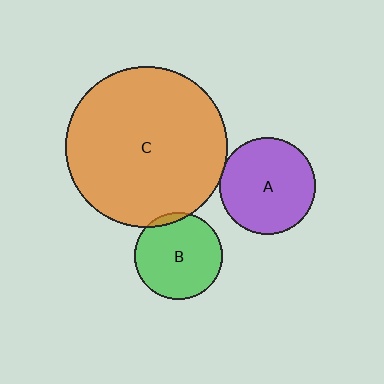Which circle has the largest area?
Circle C (orange).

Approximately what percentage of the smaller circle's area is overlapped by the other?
Approximately 5%.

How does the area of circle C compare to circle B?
Approximately 3.4 times.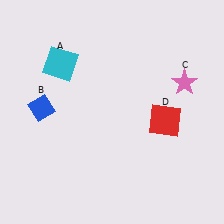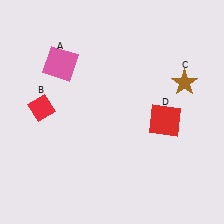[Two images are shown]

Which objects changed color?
A changed from cyan to pink. B changed from blue to red. C changed from pink to brown.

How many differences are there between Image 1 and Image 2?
There are 3 differences between the two images.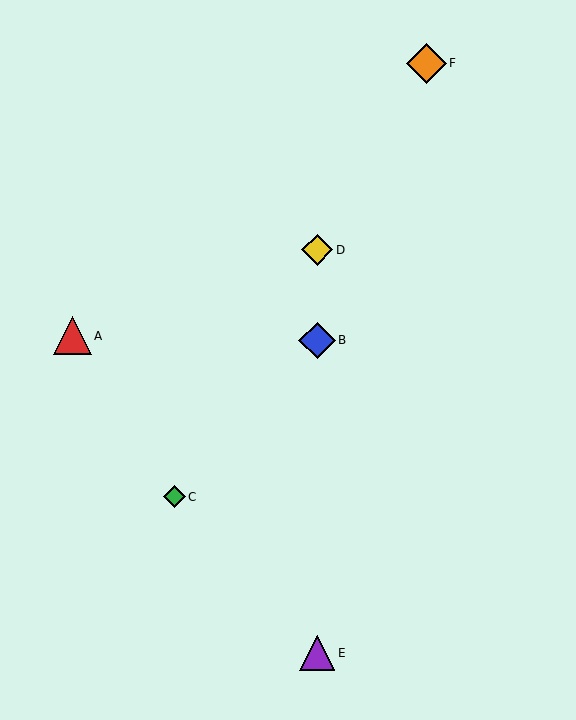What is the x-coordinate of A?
Object A is at x≈72.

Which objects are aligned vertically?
Objects B, D, E are aligned vertically.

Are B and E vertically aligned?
Yes, both are at x≈317.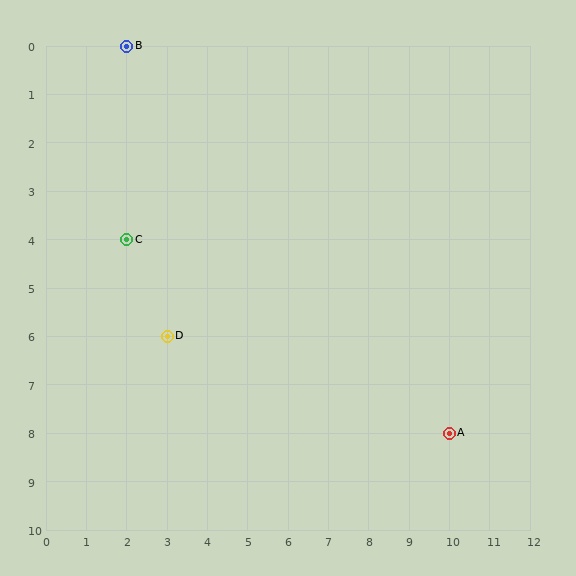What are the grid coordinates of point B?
Point B is at grid coordinates (2, 0).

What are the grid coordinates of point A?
Point A is at grid coordinates (10, 8).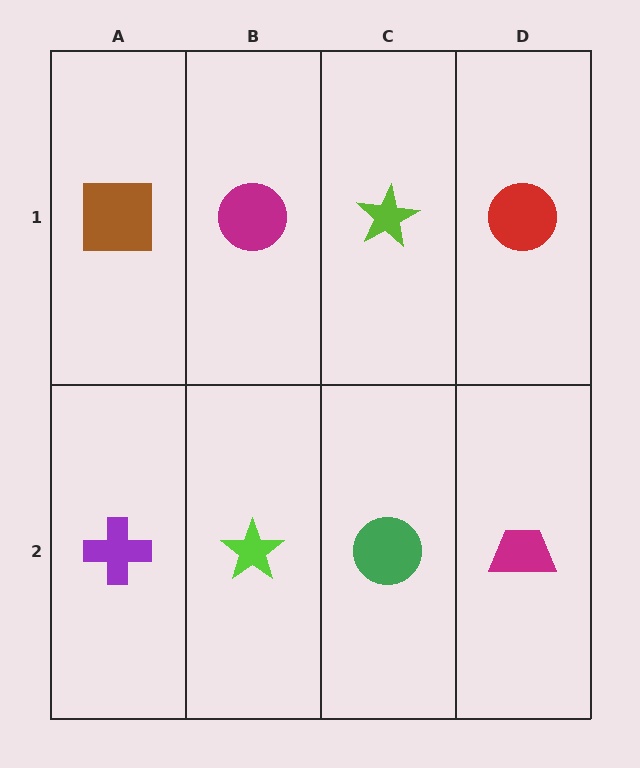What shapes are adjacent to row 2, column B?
A magenta circle (row 1, column B), a purple cross (row 2, column A), a green circle (row 2, column C).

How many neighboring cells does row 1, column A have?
2.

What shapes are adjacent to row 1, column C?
A green circle (row 2, column C), a magenta circle (row 1, column B), a red circle (row 1, column D).